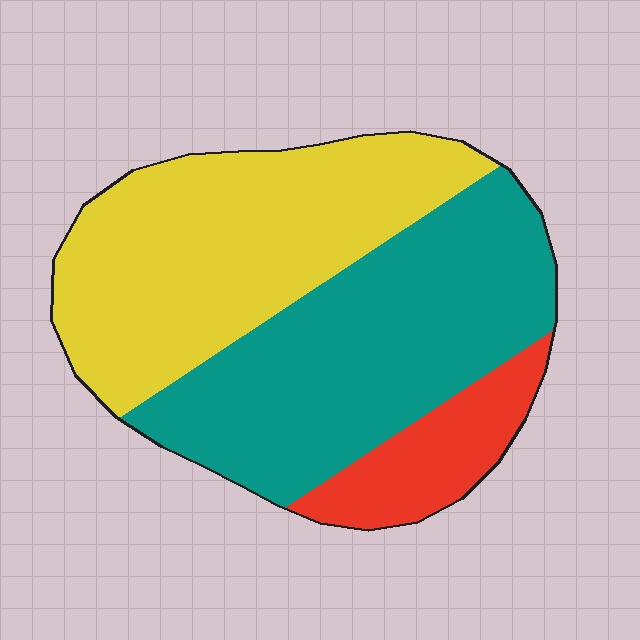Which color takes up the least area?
Red, at roughly 15%.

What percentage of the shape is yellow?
Yellow covers about 45% of the shape.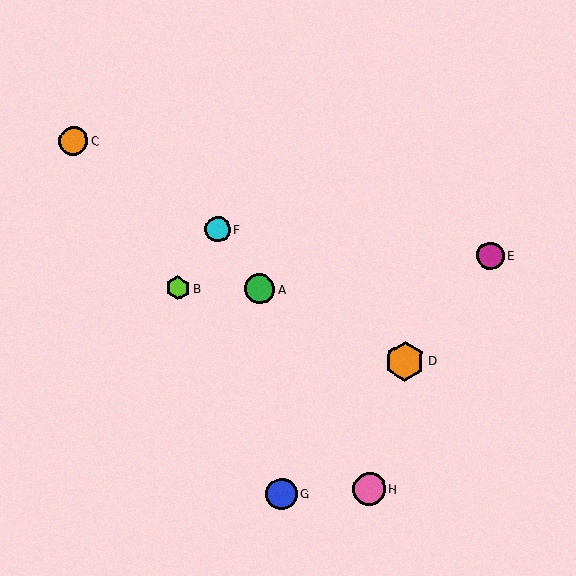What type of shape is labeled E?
Shape E is a magenta circle.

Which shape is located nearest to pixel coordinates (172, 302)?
The lime hexagon (labeled B) at (178, 288) is nearest to that location.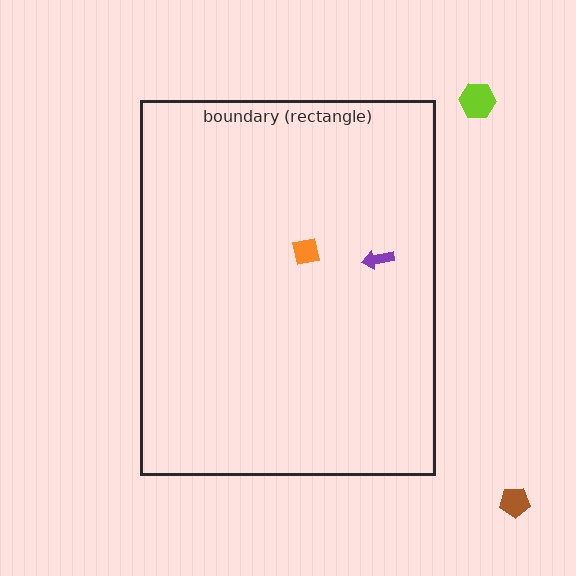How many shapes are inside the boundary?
2 inside, 2 outside.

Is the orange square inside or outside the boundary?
Inside.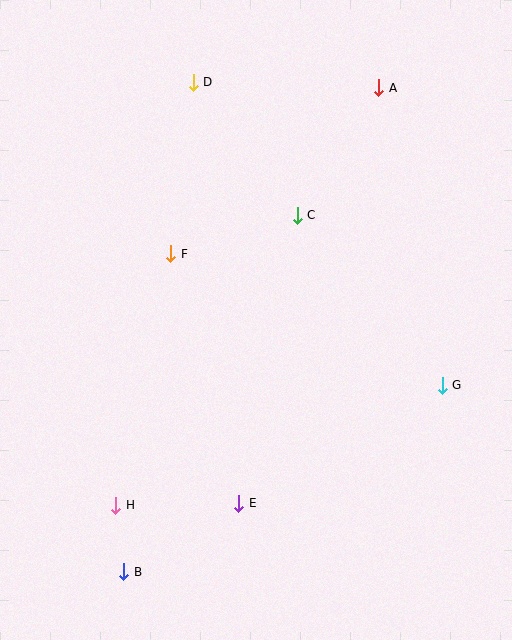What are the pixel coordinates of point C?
Point C is at (297, 215).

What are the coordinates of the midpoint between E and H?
The midpoint between E and H is at (177, 504).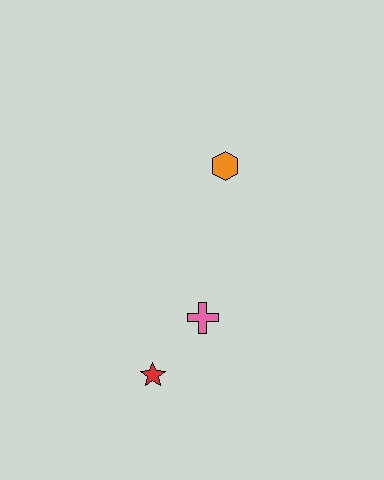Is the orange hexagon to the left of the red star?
No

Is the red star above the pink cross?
No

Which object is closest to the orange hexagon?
The pink cross is closest to the orange hexagon.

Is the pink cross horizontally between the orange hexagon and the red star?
Yes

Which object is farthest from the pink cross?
The orange hexagon is farthest from the pink cross.